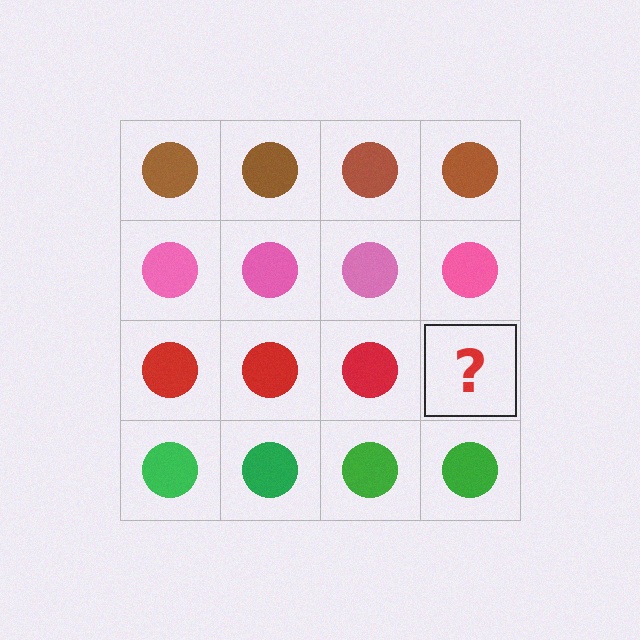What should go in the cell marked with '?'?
The missing cell should contain a red circle.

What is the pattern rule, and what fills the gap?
The rule is that each row has a consistent color. The gap should be filled with a red circle.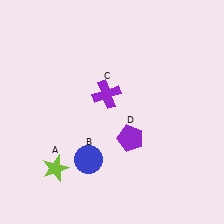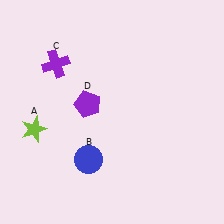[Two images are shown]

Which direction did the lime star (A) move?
The lime star (A) moved up.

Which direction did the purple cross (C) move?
The purple cross (C) moved left.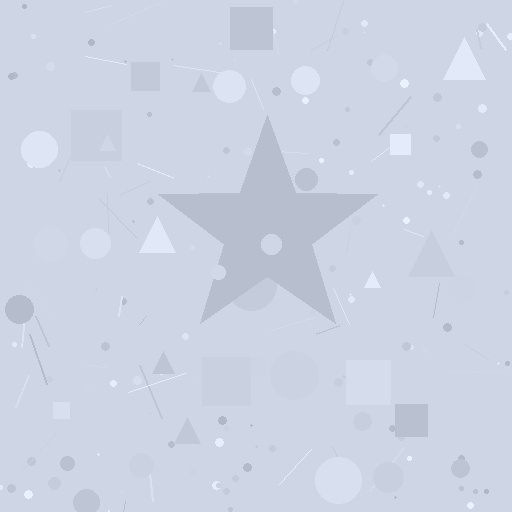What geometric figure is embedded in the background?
A star is embedded in the background.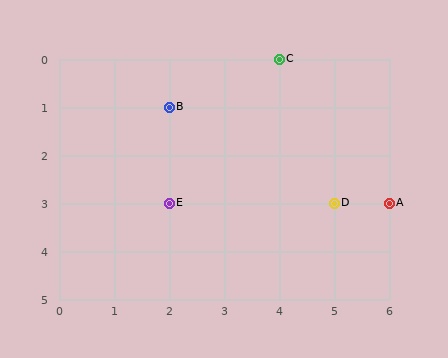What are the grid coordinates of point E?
Point E is at grid coordinates (2, 3).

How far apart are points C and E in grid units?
Points C and E are 2 columns and 3 rows apart (about 3.6 grid units diagonally).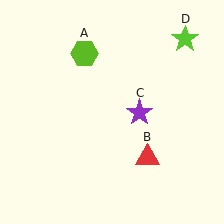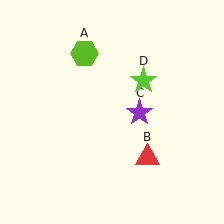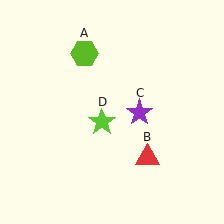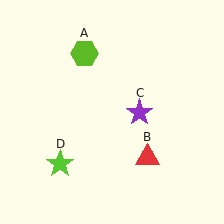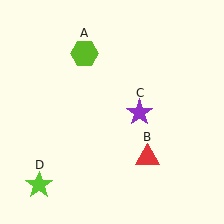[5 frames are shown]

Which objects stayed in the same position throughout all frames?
Lime hexagon (object A) and red triangle (object B) and purple star (object C) remained stationary.